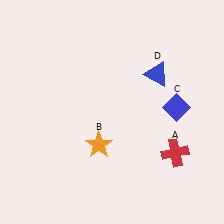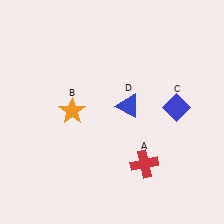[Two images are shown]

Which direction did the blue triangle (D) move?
The blue triangle (D) moved down.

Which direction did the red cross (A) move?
The red cross (A) moved left.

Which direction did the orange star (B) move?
The orange star (B) moved up.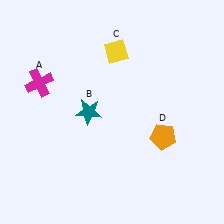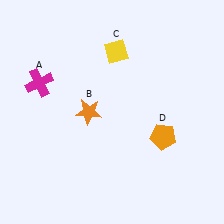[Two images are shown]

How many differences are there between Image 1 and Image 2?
There is 1 difference between the two images.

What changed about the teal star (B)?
In Image 1, B is teal. In Image 2, it changed to orange.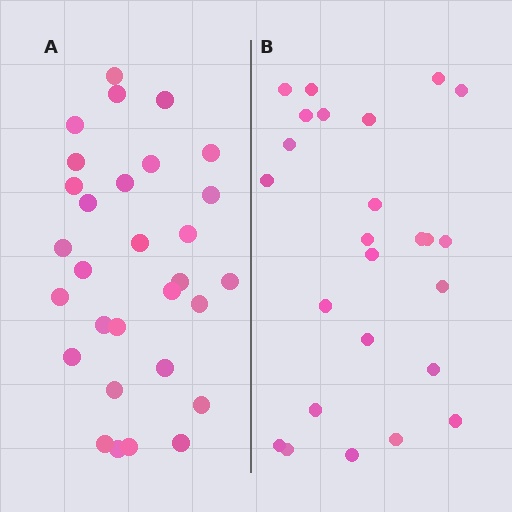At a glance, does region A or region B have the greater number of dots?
Region A (the left region) has more dots.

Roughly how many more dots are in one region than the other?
Region A has about 5 more dots than region B.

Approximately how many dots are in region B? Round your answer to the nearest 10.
About 20 dots. (The exact count is 25, which rounds to 20.)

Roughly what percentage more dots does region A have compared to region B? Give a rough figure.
About 20% more.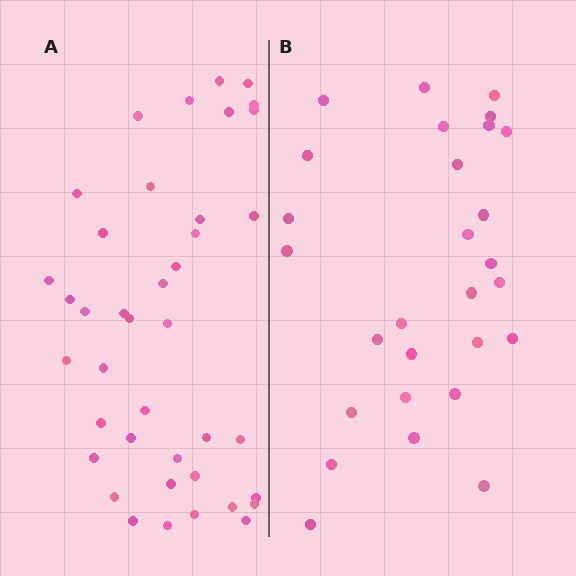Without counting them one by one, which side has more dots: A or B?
Region A (the left region) has more dots.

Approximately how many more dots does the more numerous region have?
Region A has roughly 12 or so more dots than region B.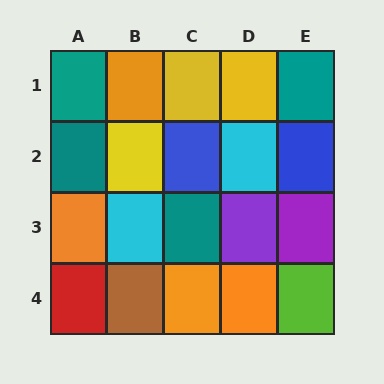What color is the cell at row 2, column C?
Blue.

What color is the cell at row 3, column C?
Teal.